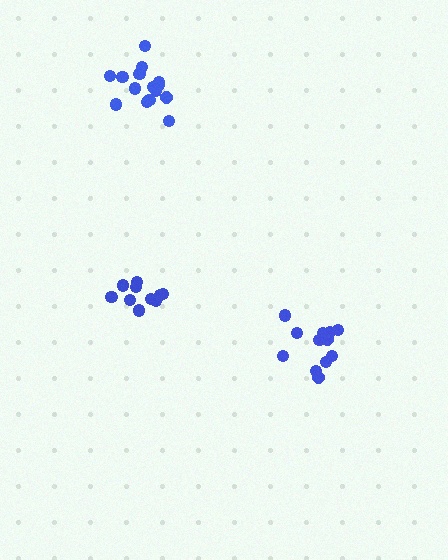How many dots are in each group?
Group 1: 10 dots, Group 2: 12 dots, Group 3: 15 dots (37 total).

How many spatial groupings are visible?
There are 3 spatial groupings.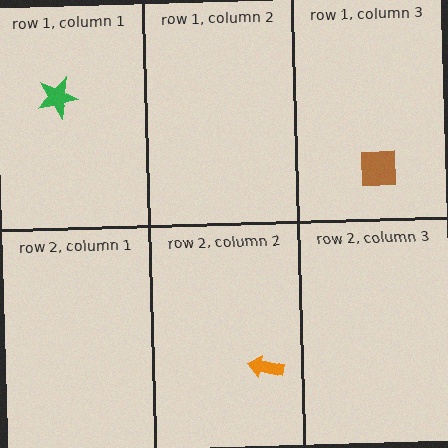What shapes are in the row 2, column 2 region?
The orange arrow.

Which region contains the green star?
The row 1, column 1 region.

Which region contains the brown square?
The row 1, column 3 region.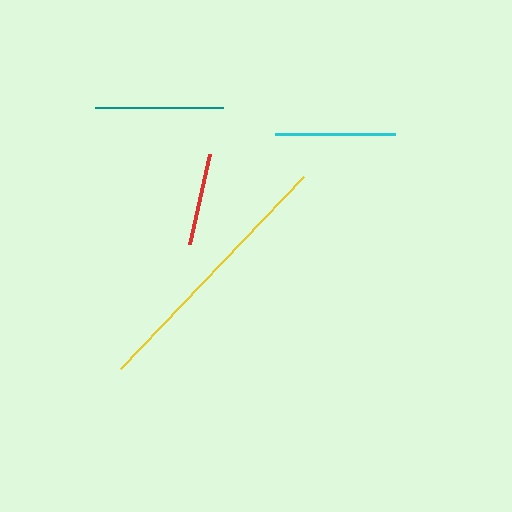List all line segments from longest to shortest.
From longest to shortest: yellow, teal, cyan, red.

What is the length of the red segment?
The red segment is approximately 92 pixels long.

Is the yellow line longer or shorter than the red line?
The yellow line is longer than the red line.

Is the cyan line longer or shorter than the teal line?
The teal line is longer than the cyan line.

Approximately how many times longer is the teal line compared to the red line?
The teal line is approximately 1.4 times the length of the red line.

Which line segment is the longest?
The yellow line is the longest at approximately 265 pixels.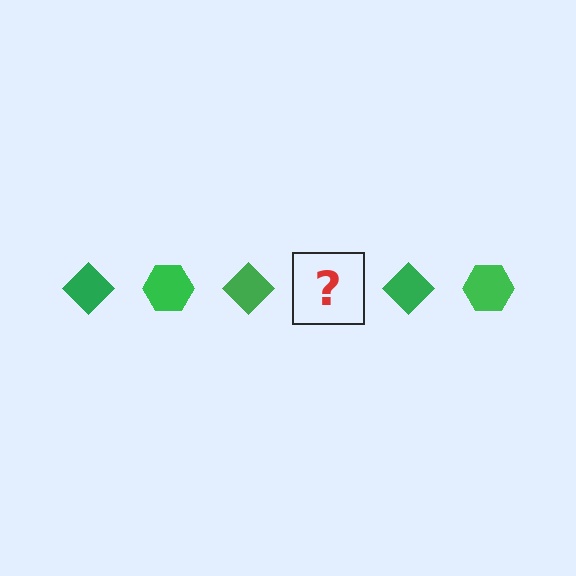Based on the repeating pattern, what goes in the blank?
The blank should be a green hexagon.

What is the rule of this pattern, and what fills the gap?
The rule is that the pattern cycles through diamond, hexagon shapes in green. The gap should be filled with a green hexagon.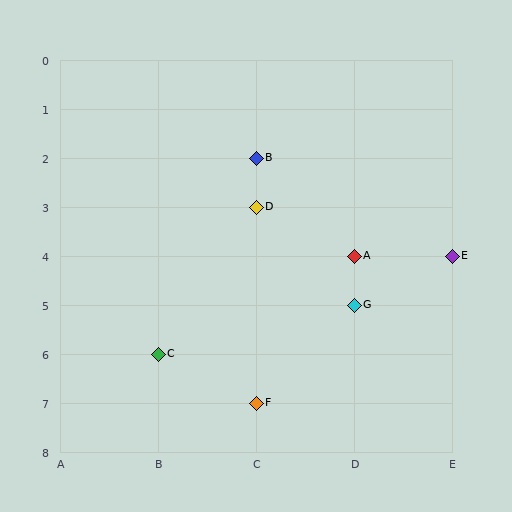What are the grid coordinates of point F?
Point F is at grid coordinates (C, 7).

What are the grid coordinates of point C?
Point C is at grid coordinates (B, 6).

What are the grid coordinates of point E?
Point E is at grid coordinates (E, 4).